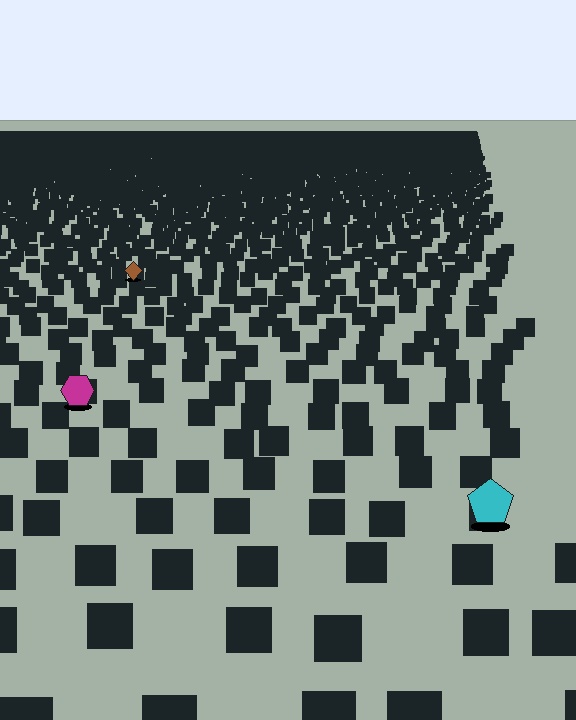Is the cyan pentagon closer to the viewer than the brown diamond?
Yes. The cyan pentagon is closer — you can tell from the texture gradient: the ground texture is coarser near it.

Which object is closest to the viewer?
The cyan pentagon is closest. The texture marks near it are larger and more spread out.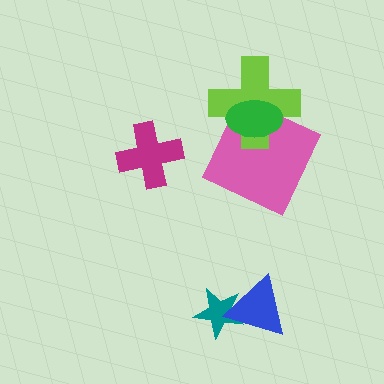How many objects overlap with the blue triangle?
1 object overlaps with the blue triangle.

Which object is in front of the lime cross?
The green ellipse is in front of the lime cross.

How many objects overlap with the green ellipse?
2 objects overlap with the green ellipse.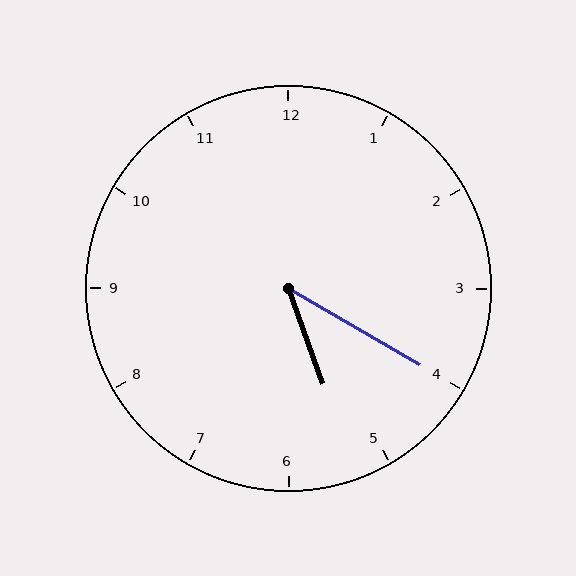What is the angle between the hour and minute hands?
Approximately 40 degrees.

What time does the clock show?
5:20.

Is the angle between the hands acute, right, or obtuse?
It is acute.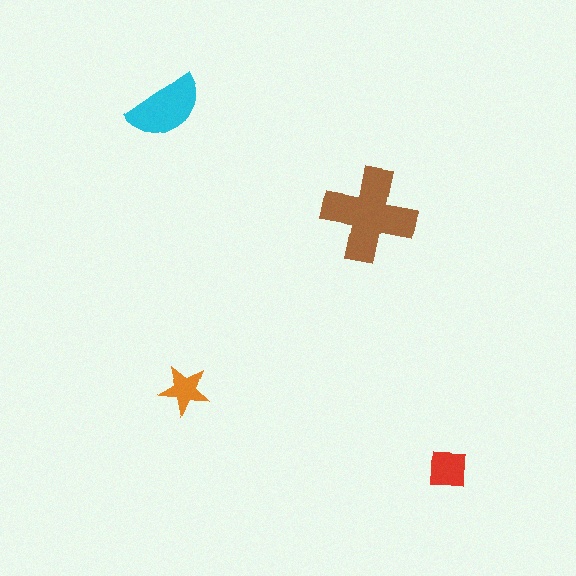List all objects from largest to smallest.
The brown cross, the cyan semicircle, the red square, the orange star.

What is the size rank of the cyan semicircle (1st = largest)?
2nd.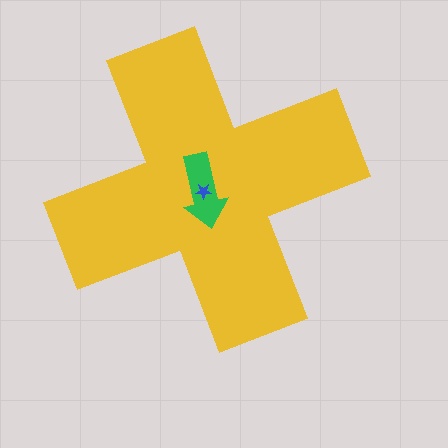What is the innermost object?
The blue star.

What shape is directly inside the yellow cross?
The green arrow.